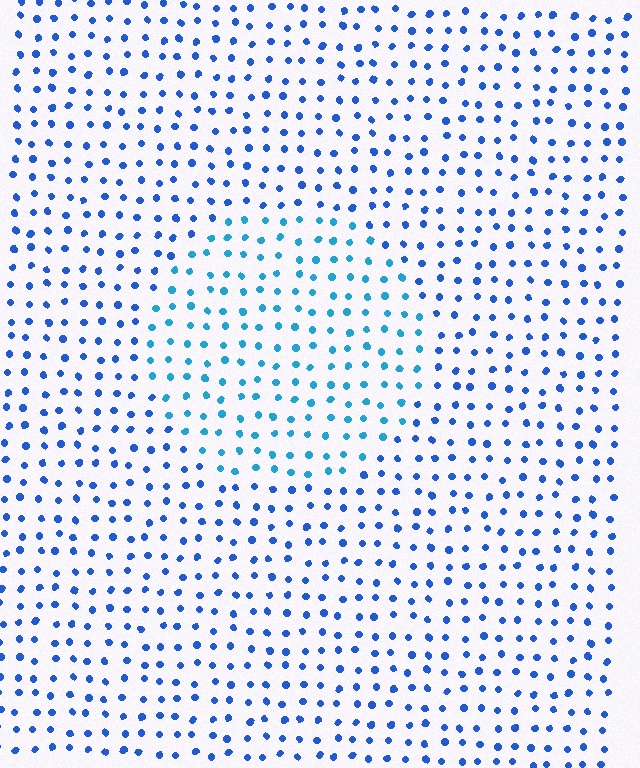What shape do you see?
I see a circle.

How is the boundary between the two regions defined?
The boundary is defined purely by a slight shift in hue (about 26 degrees). Spacing, size, and orientation are identical on both sides.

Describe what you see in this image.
The image is filled with small blue elements in a uniform arrangement. A circle-shaped region is visible where the elements are tinted to a slightly different hue, forming a subtle color boundary.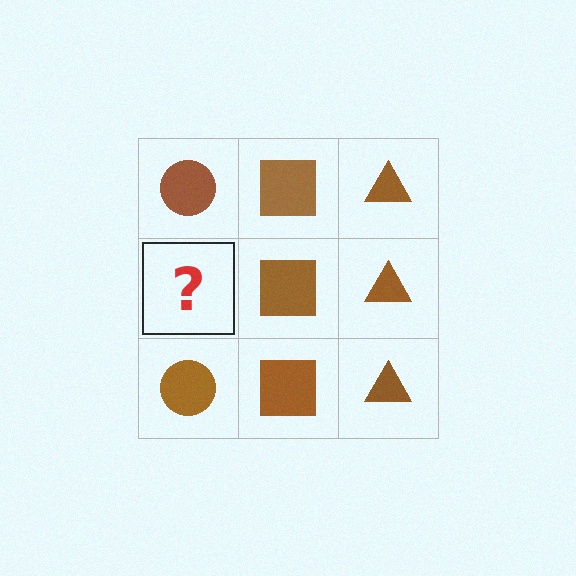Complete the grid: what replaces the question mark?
The question mark should be replaced with a brown circle.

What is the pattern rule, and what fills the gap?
The rule is that each column has a consistent shape. The gap should be filled with a brown circle.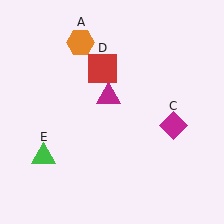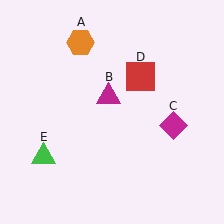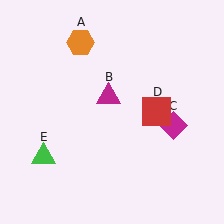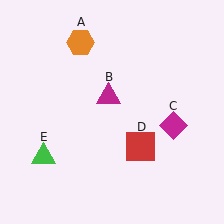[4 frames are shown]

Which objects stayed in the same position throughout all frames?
Orange hexagon (object A) and magenta triangle (object B) and magenta diamond (object C) and green triangle (object E) remained stationary.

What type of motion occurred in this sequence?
The red square (object D) rotated clockwise around the center of the scene.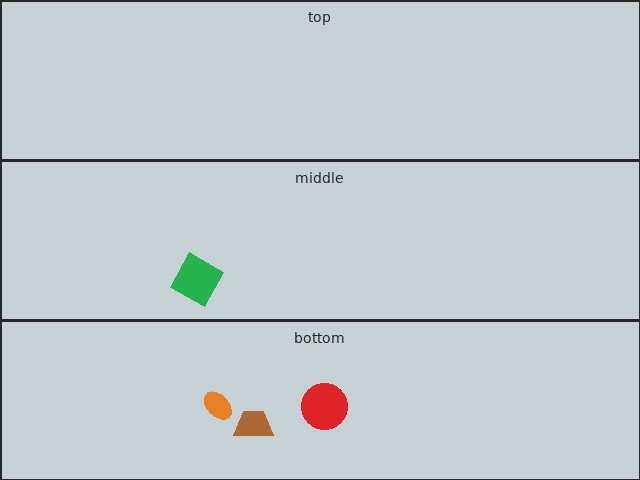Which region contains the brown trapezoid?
The bottom region.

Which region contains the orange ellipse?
The bottom region.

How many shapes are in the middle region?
1.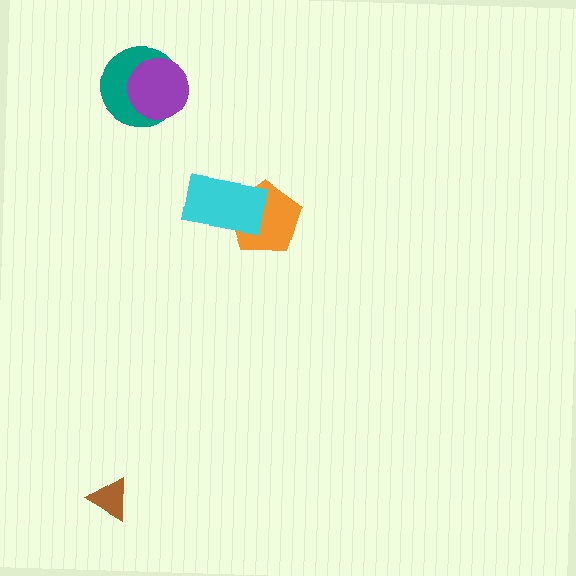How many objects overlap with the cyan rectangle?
1 object overlaps with the cyan rectangle.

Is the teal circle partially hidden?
Yes, it is partially covered by another shape.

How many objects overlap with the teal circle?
1 object overlaps with the teal circle.